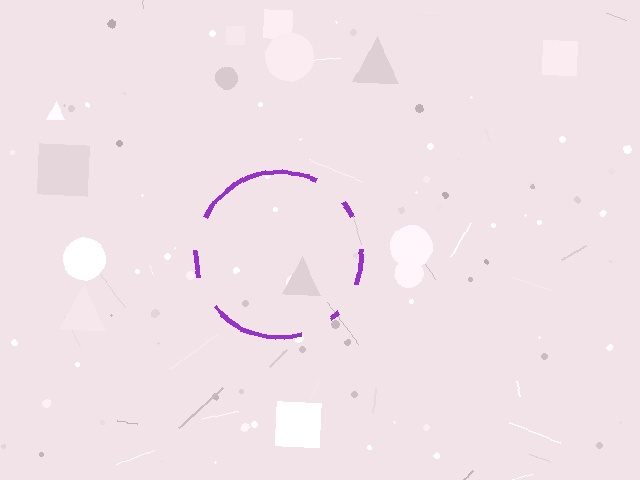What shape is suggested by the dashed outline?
The dashed outline suggests a circle.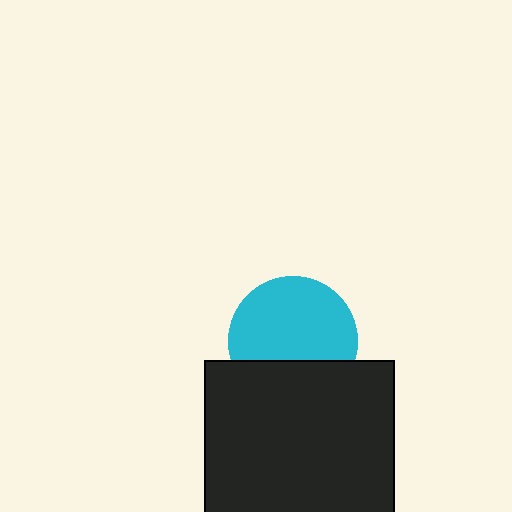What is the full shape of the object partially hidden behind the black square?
The partially hidden object is a cyan circle.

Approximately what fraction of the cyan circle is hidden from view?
Roughly 33% of the cyan circle is hidden behind the black square.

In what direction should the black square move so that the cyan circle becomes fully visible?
The black square should move down. That is the shortest direction to clear the overlap and leave the cyan circle fully visible.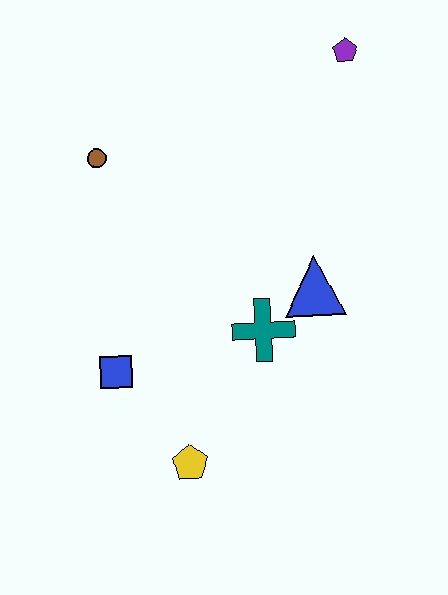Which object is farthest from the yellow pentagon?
The purple pentagon is farthest from the yellow pentagon.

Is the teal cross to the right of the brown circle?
Yes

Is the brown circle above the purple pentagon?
No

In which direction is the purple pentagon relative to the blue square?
The purple pentagon is above the blue square.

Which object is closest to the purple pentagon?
The blue triangle is closest to the purple pentagon.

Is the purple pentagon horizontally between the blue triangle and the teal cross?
No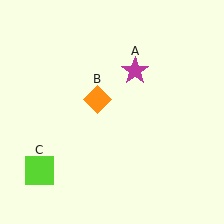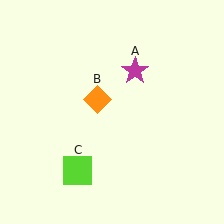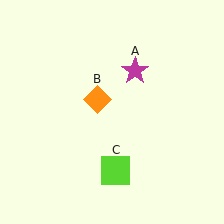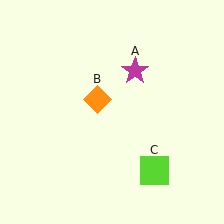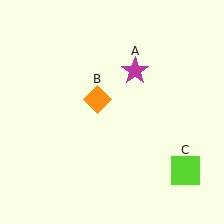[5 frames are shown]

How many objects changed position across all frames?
1 object changed position: lime square (object C).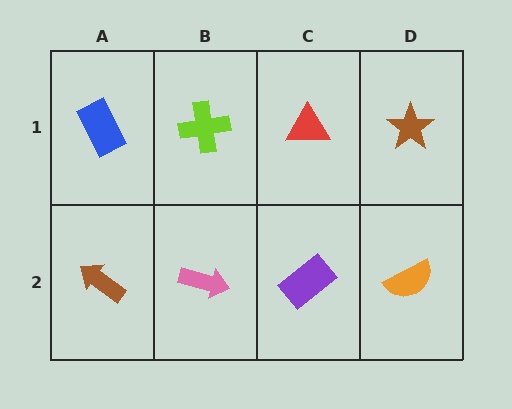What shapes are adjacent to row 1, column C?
A purple rectangle (row 2, column C), a lime cross (row 1, column B), a brown star (row 1, column D).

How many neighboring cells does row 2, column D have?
2.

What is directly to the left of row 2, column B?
A brown arrow.